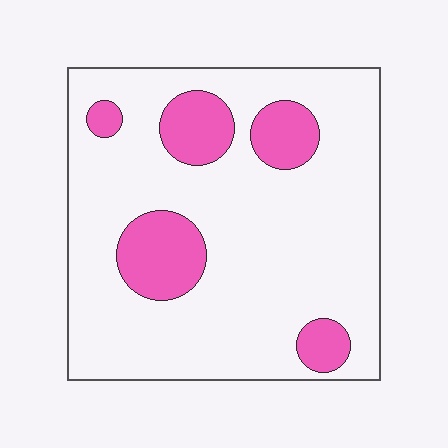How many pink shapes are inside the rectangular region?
5.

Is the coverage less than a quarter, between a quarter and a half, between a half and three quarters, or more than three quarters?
Less than a quarter.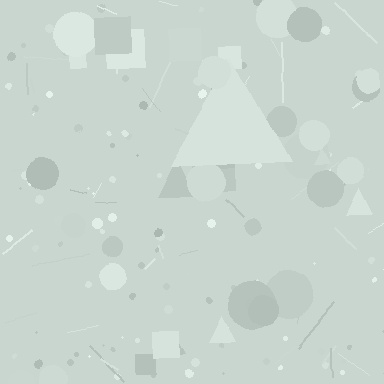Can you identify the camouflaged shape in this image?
The camouflaged shape is a triangle.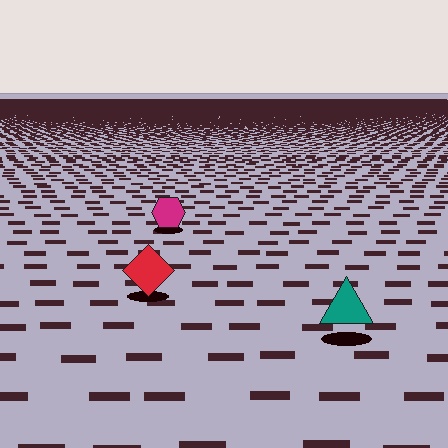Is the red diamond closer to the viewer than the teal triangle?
No. The teal triangle is closer — you can tell from the texture gradient: the ground texture is coarser near it.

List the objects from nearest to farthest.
From nearest to farthest: the teal triangle, the red diamond, the magenta hexagon.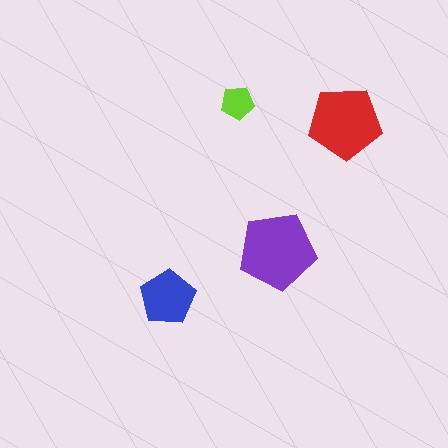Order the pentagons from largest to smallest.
the purple one, the red one, the blue one, the lime one.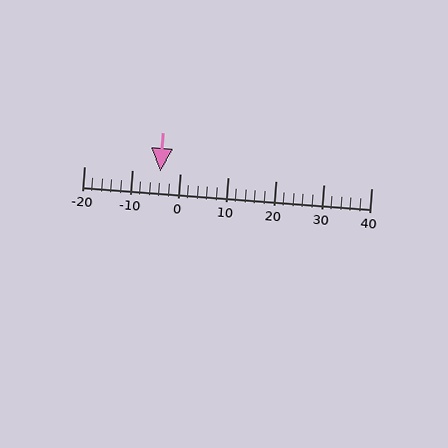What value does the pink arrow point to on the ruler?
The pink arrow points to approximately -4.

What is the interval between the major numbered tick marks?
The major tick marks are spaced 10 units apart.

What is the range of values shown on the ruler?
The ruler shows values from -20 to 40.